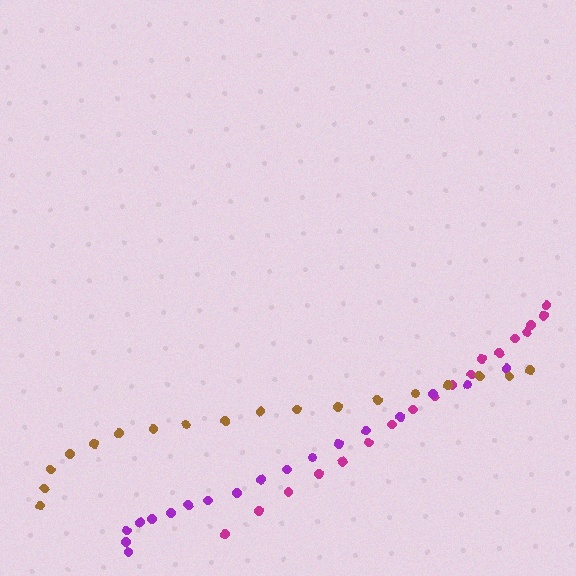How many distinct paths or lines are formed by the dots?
There are 3 distinct paths.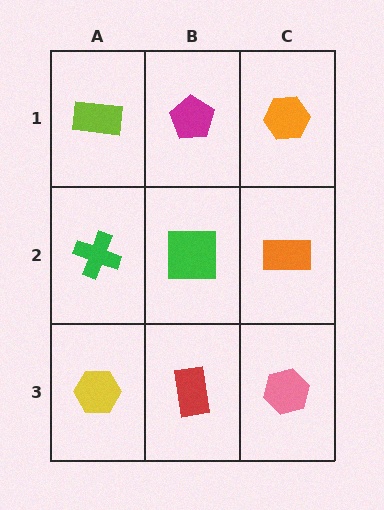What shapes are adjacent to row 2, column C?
An orange hexagon (row 1, column C), a pink hexagon (row 3, column C), a green square (row 2, column B).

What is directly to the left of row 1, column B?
A lime rectangle.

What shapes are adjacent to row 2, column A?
A lime rectangle (row 1, column A), a yellow hexagon (row 3, column A), a green square (row 2, column B).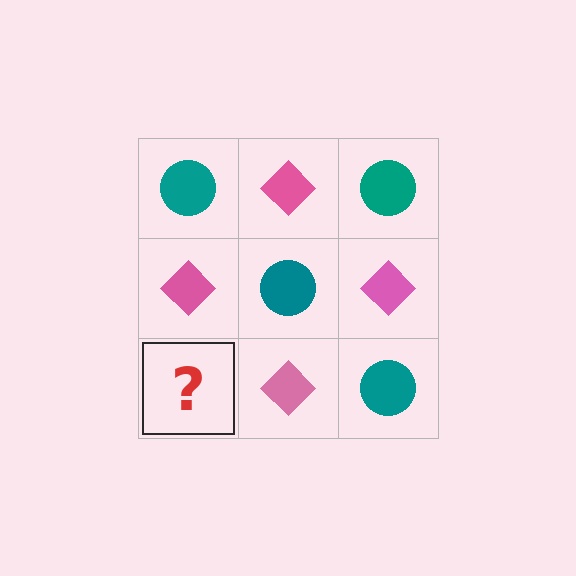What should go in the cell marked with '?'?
The missing cell should contain a teal circle.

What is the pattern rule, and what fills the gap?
The rule is that it alternates teal circle and pink diamond in a checkerboard pattern. The gap should be filled with a teal circle.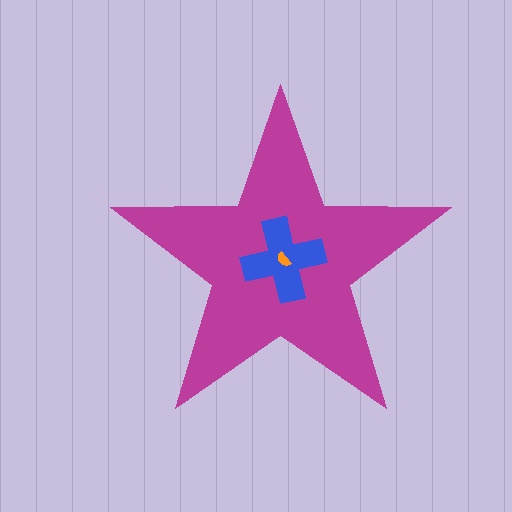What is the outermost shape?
The magenta star.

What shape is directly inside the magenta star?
The blue cross.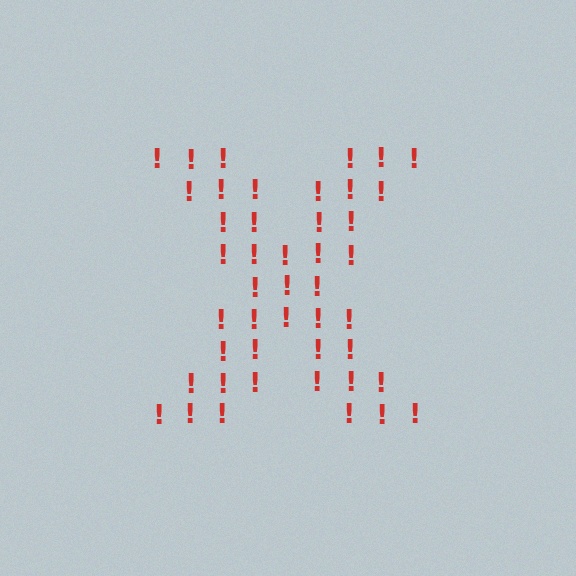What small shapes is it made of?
It is made of small exclamation marks.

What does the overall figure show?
The overall figure shows the letter X.